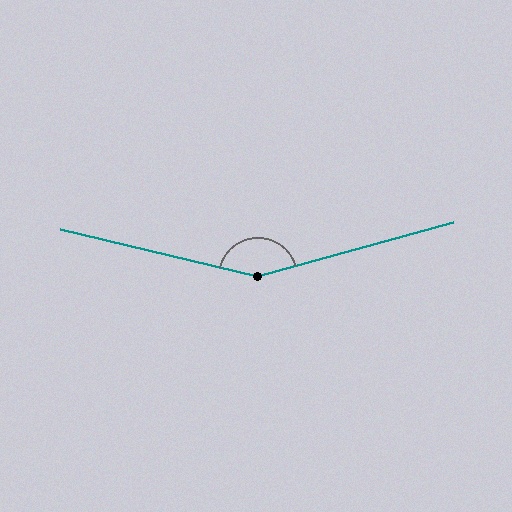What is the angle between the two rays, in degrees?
Approximately 151 degrees.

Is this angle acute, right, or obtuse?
It is obtuse.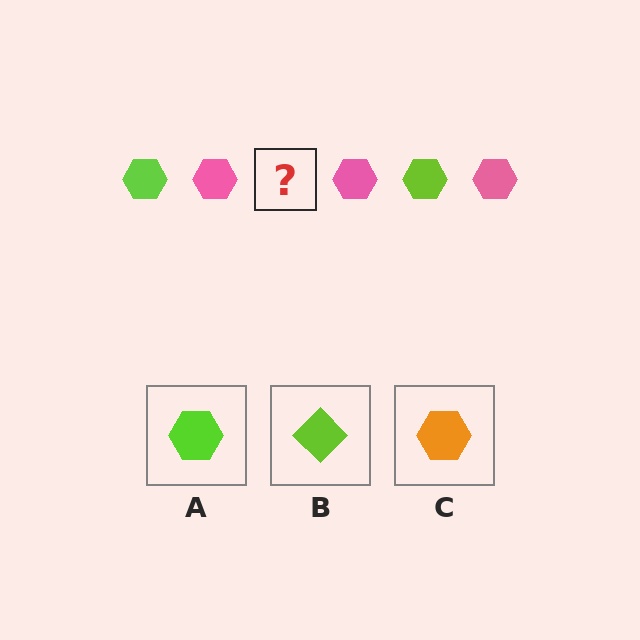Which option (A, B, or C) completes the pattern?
A.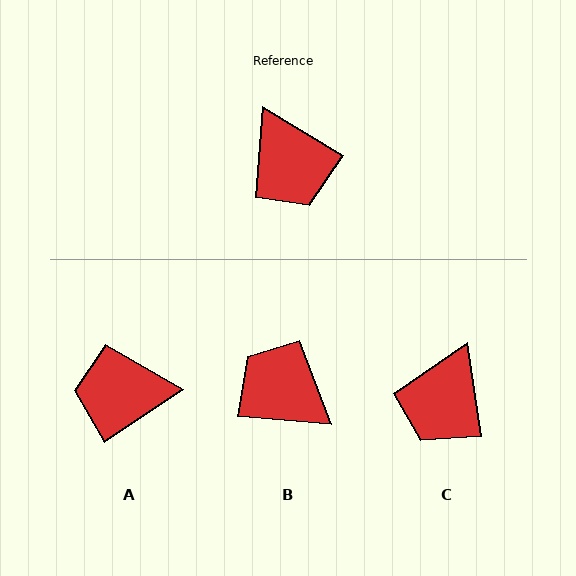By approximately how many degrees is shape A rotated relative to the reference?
Approximately 115 degrees clockwise.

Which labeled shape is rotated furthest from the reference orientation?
B, about 154 degrees away.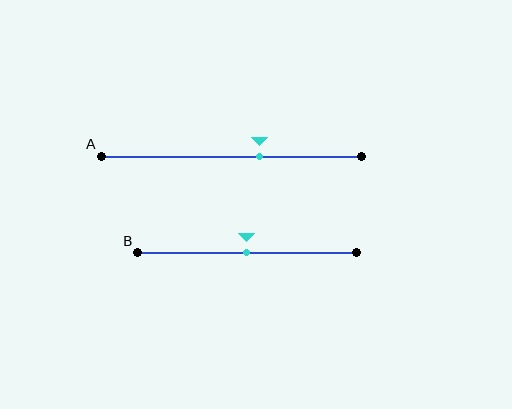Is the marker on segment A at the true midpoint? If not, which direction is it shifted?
No, the marker on segment A is shifted to the right by about 11% of the segment length.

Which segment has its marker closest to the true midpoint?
Segment B has its marker closest to the true midpoint.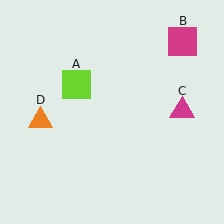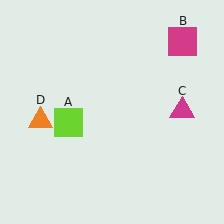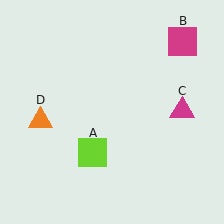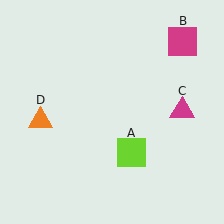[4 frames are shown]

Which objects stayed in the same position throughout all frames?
Magenta square (object B) and magenta triangle (object C) and orange triangle (object D) remained stationary.